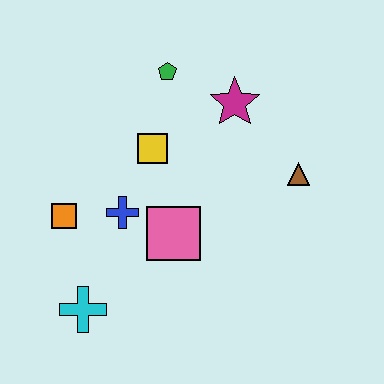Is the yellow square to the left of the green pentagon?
Yes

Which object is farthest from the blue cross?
The brown triangle is farthest from the blue cross.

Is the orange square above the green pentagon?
No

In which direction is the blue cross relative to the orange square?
The blue cross is to the right of the orange square.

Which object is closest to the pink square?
The blue cross is closest to the pink square.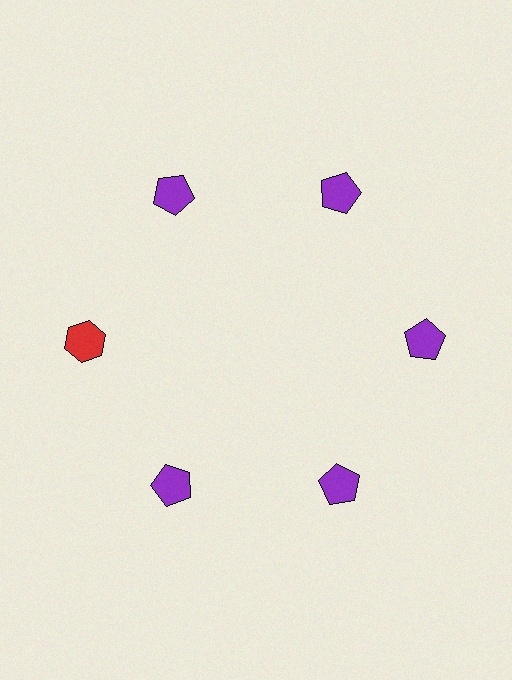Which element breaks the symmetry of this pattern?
The red hexagon at roughly the 9 o'clock position breaks the symmetry. All other shapes are purple pentagons.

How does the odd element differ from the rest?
It differs in both color (red instead of purple) and shape (hexagon instead of pentagon).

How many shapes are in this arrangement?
There are 6 shapes arranged in a ring pattern.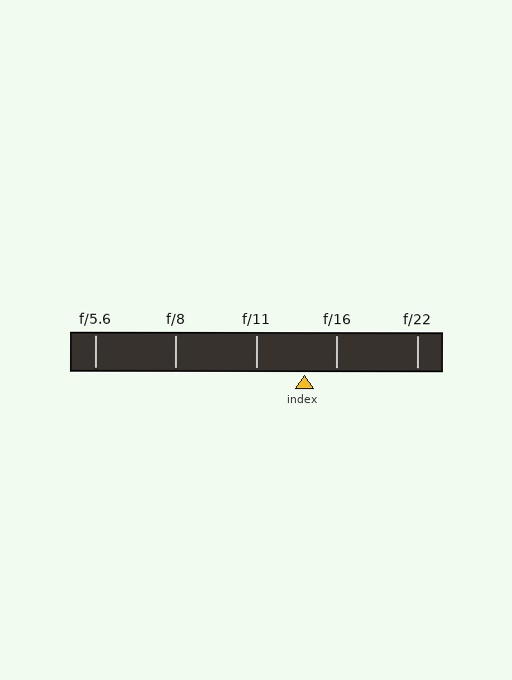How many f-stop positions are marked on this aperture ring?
There are 5 f-stop positions marked.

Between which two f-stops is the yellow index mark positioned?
The index mark is between f/11 and f/16.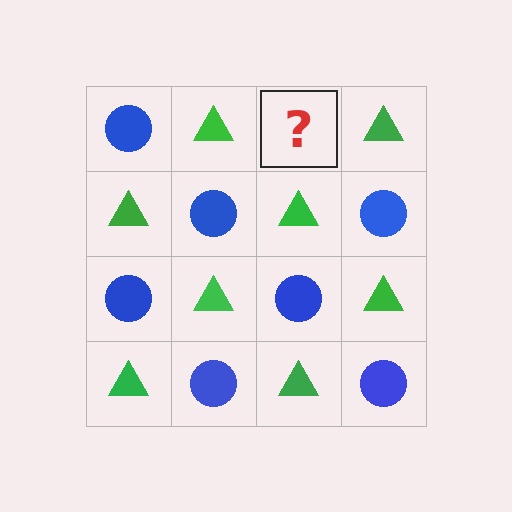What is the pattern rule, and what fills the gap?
The rule is that it alternates blue circle and green triangle in a checkerboard pattern. The gap should be filled with a blue circle.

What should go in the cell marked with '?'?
The missing cell should contain a blue circle.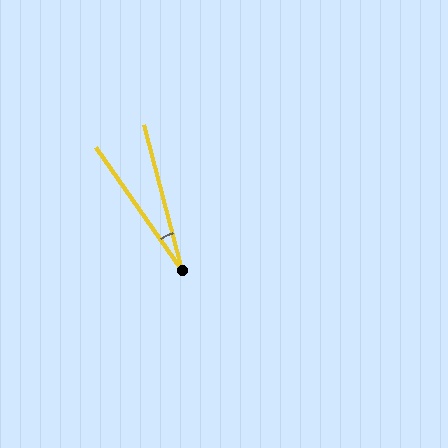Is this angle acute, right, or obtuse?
It is acute.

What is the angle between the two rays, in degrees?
Approximately 20 degrees.